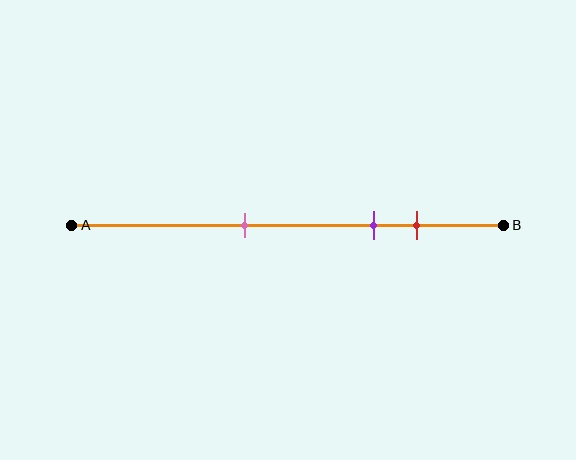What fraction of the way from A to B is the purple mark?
The purple mark is approximately 70% (0.7) of the way from A to B.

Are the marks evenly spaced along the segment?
No, the marks are not evenly spaced.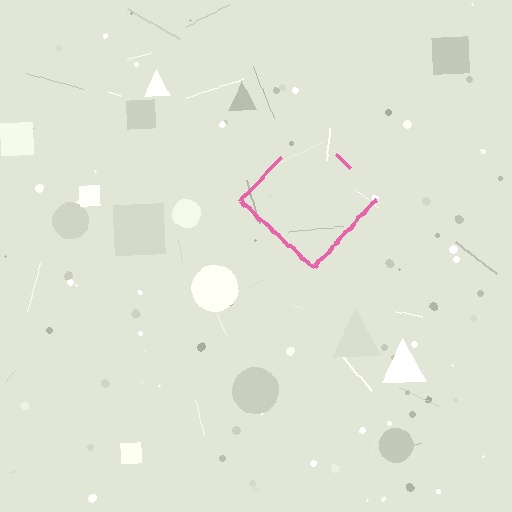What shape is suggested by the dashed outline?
The dashed outline suggests a diamond.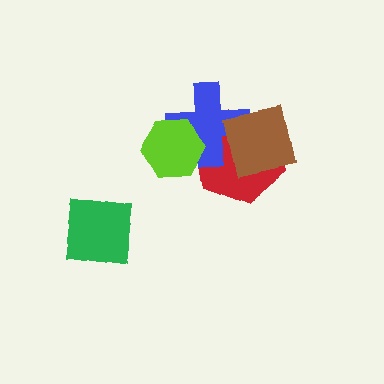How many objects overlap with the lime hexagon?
2 objects overlap with the lime hexagon.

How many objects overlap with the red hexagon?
3 objects overlap with the red hexagon.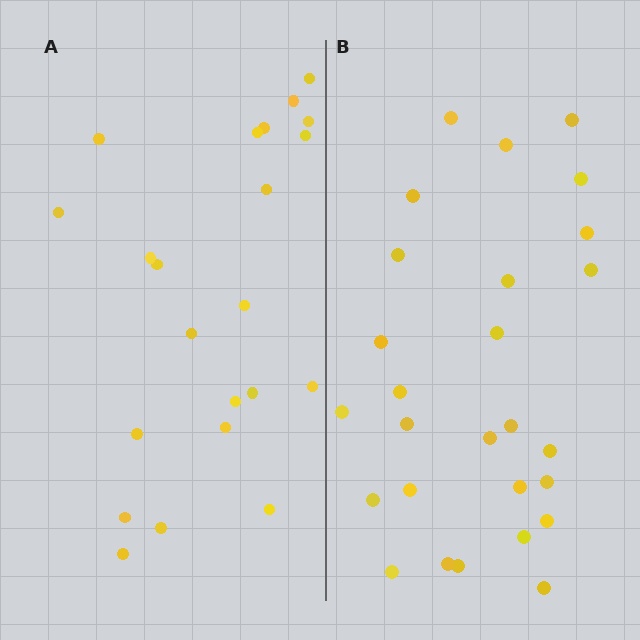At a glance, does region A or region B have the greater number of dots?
Region B (the right region) has more dots.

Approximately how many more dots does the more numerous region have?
Region B has about 5 more dots than region A.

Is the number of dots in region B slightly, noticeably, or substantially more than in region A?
Region B has only slightly more — the two regions are fairly close. The ratio is roughly 1.2 to 1.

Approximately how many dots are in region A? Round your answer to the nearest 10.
About 20 dots. (The exact count is 22, which rounds to 20.)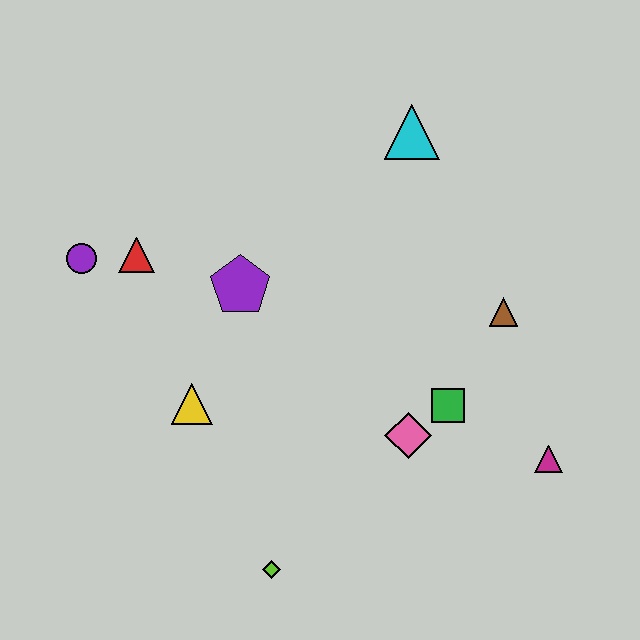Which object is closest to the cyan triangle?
The brown triangle is closest to the cyan triangle.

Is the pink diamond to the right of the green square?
No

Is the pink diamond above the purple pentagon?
No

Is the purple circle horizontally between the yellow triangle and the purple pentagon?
No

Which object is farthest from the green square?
The purple circle is farthest from the green square.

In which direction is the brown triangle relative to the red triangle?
The brown triangle is to the right of the red triangle.